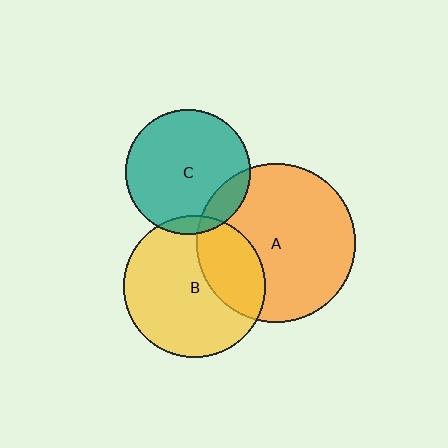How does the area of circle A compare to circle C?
Approximately 1.6 times.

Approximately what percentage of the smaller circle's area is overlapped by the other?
Approximately 15%.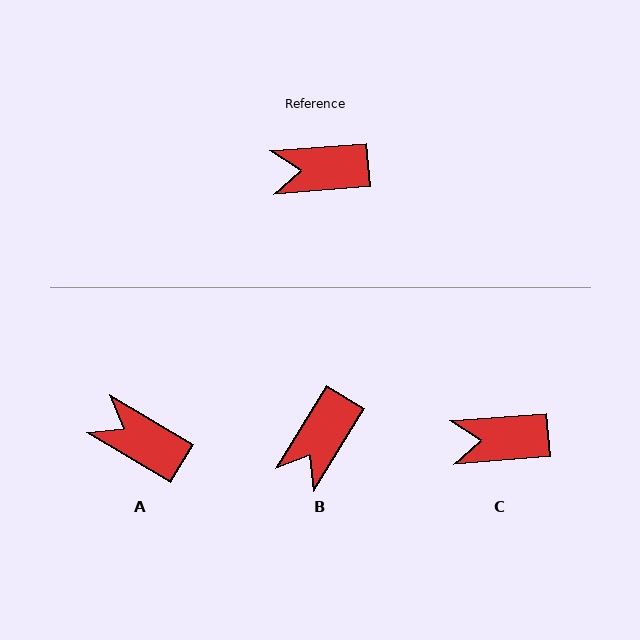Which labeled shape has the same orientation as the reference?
C.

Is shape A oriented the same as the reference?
No, it is off by about 35 degrees.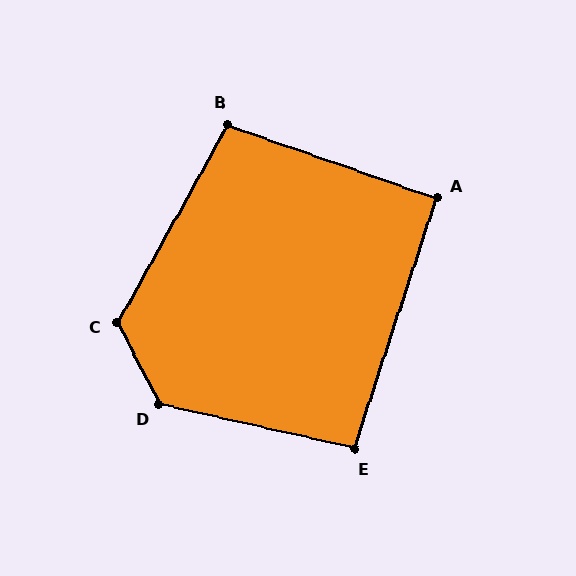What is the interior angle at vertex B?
Approximately 100 degrees (obtuse).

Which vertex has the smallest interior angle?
A, at approximately 91 degrees.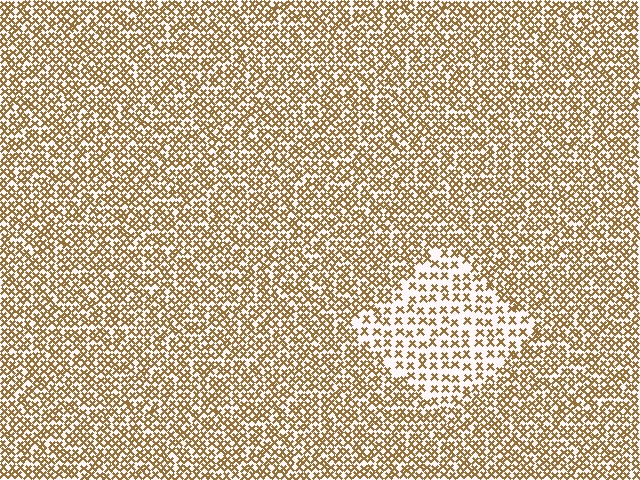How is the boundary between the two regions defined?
The boundary is defined by a change in element density (approximately 2.0x ratio). All elements are the same color, size, and shape.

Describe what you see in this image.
The image contains small brown elements arranged at two different densities. A diamond-shaped region is visible where the elements are less densely packed than the surrounding area.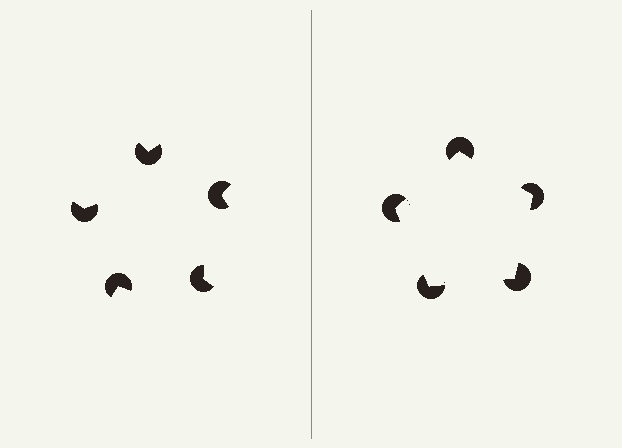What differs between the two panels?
The pac-man discs are positioned identically on both sides; only the wedge orientations differ. On the right they align to a pentagon; on the left they are misaligned.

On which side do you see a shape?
An illusory pentagon appears on the right side. On the left side the wedge cuts are rotated, so no coherent shape forms.